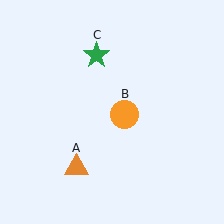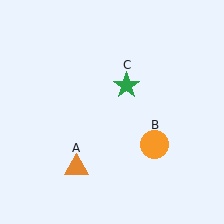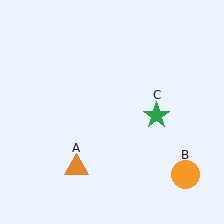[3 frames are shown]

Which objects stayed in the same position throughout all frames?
Orange triangle (object A) remained stationary.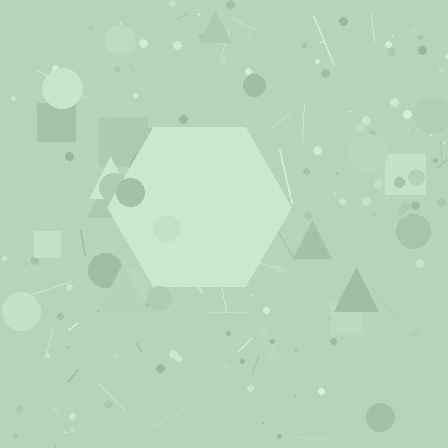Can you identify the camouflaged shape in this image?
The camouflaged shape is a hexagon.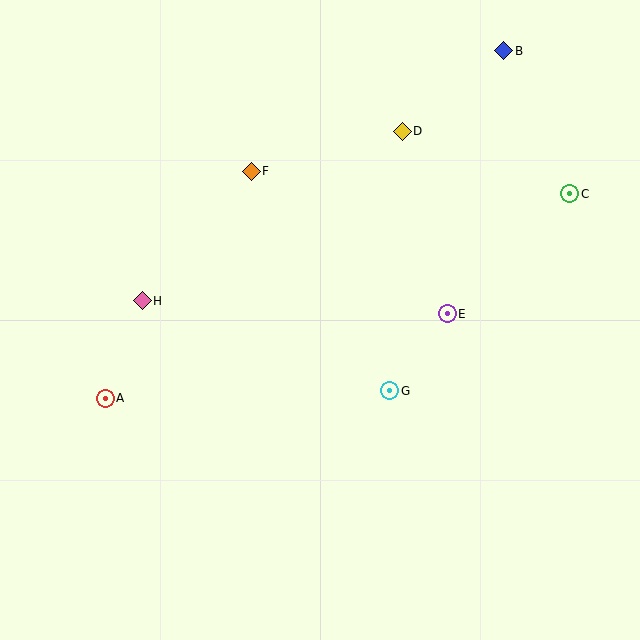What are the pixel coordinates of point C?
Point C is at (570, 194).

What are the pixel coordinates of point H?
Point H is at (142, 301).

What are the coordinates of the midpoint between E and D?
The midpoint between E and D is at (425, 223).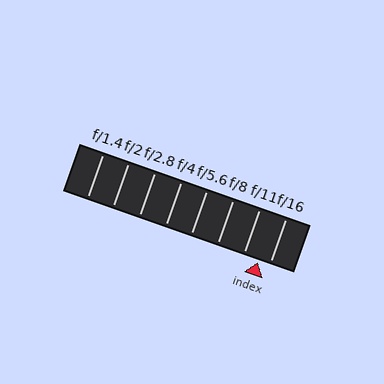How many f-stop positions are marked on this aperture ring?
There are 8 f-stop positions marked.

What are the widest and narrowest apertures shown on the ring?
The widest aperture shown is f/1.4 and the narrowest is f/16.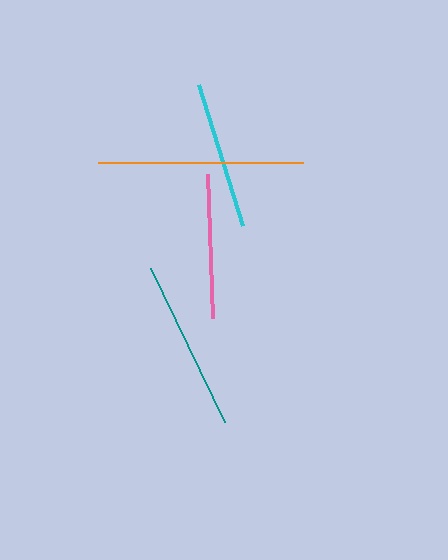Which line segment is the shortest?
The pink line is the shortest at approximately 143 pixels.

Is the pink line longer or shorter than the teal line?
The teal line is longer than the pink line.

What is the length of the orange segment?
The orange segment is approximately 205 pixels long.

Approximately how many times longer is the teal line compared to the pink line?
The teal line is approximately 1.2 times the length of the pink line.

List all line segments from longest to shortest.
From longest to shortest: orange, teal, cyan, pink.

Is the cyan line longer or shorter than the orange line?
The orange line is longer than the cyan line.